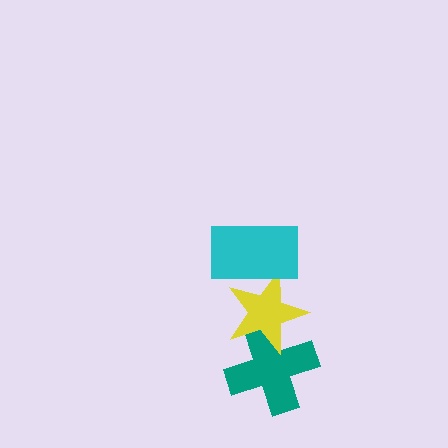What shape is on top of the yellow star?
The cyan rectangle is on top of the yellow star.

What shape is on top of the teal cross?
The yellow star is on top of the teal cross.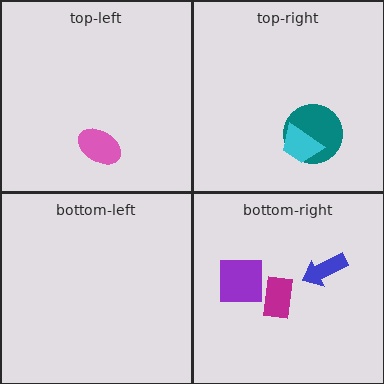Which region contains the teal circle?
The top-right region.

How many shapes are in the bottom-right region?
3.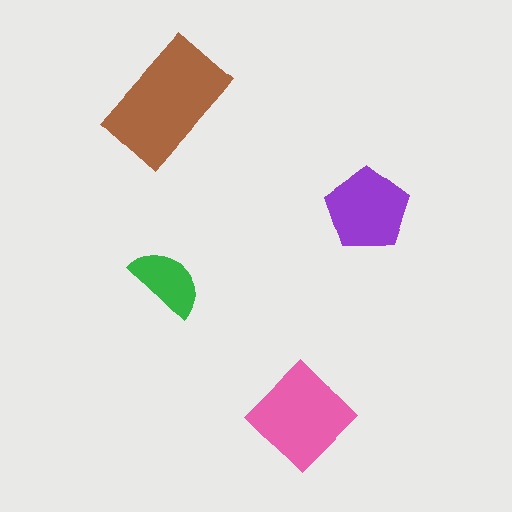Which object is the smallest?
The green semicircle.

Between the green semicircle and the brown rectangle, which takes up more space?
The brown rectangle.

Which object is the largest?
The brown rectangle.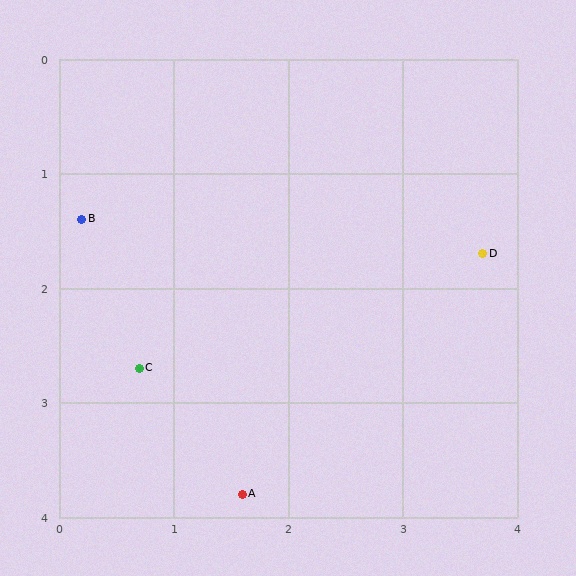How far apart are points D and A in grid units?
Points D and A are about 3.0 grid units apart.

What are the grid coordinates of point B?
Point B is at approximately (0.2, 1.4).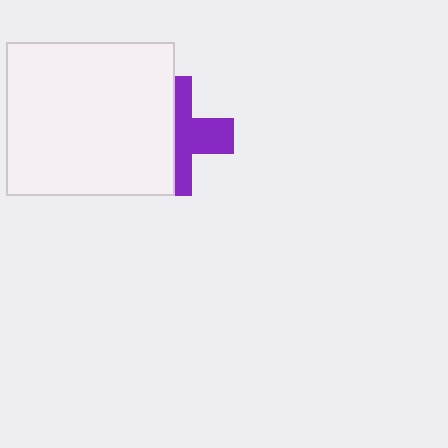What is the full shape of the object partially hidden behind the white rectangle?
The partially hidden object is a purple cross.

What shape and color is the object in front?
The object in front is a white rectangle.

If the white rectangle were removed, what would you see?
You would see the complete purple cross.